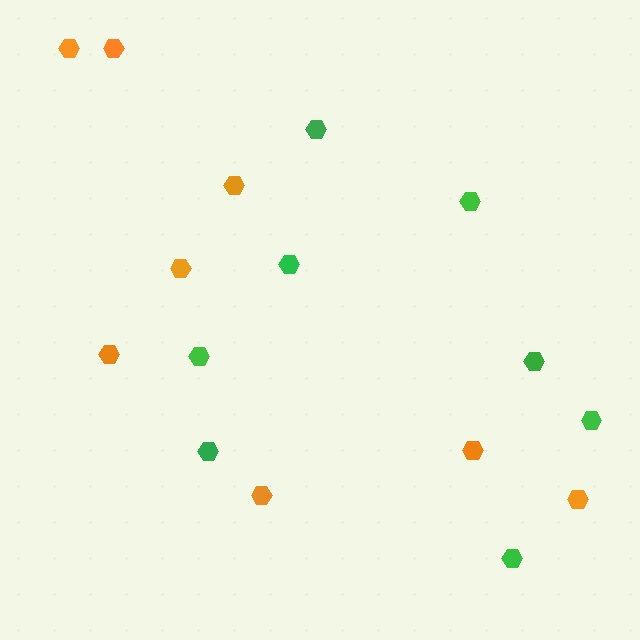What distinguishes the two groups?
There are 2 groups: one group of green hexagons (8) and one group of orange hexagons (8).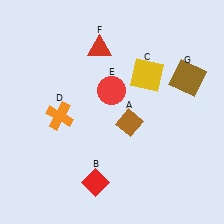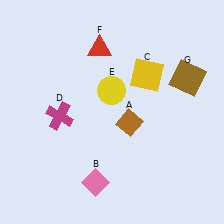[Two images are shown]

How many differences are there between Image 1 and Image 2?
There are 3 differences between the two images.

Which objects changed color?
B changed from red to pink. D changed from orange to magenta. E changed from red to yellow.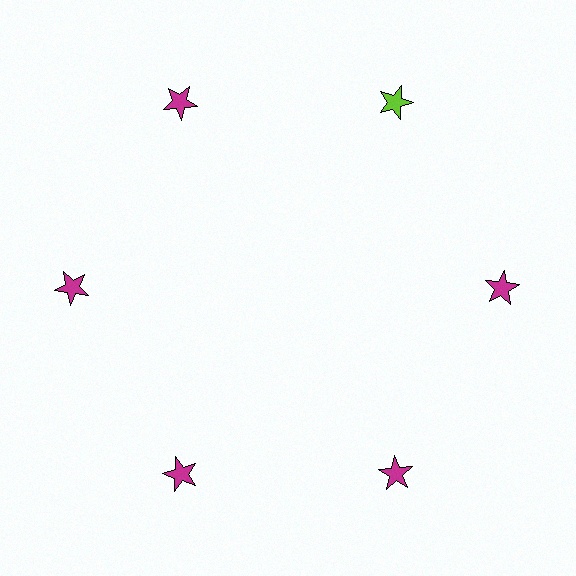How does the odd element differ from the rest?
It has a different color: lime instead of magenta.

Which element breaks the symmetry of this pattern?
The lime star at roughly the 1 o'clock position breaks the symmetry. All other shapes are magenta stars.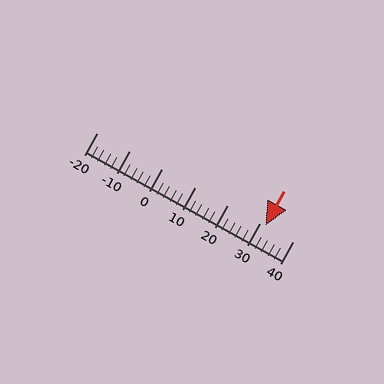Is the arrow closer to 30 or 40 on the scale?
The arrow is closer to 30.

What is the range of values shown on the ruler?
The ruler shows values from -20 to 40.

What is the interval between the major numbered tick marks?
The major tick marks are spaced 10 units apart.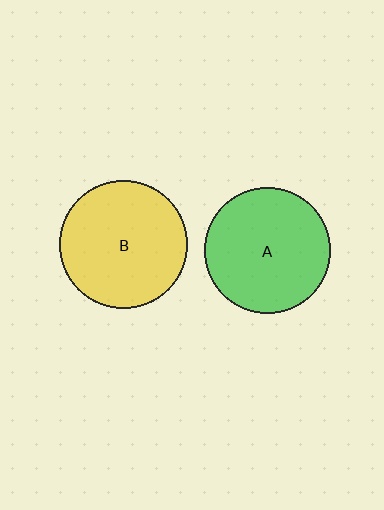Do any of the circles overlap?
No, none of the circles overlap.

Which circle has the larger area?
Circle B (yellow).